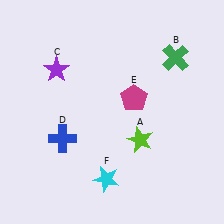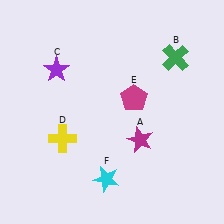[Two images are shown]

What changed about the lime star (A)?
In Image 1, A is lime. In Image 2, it changed to magenta.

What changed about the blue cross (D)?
In Image 1, D is blue. In Image 2, it changed to yellow.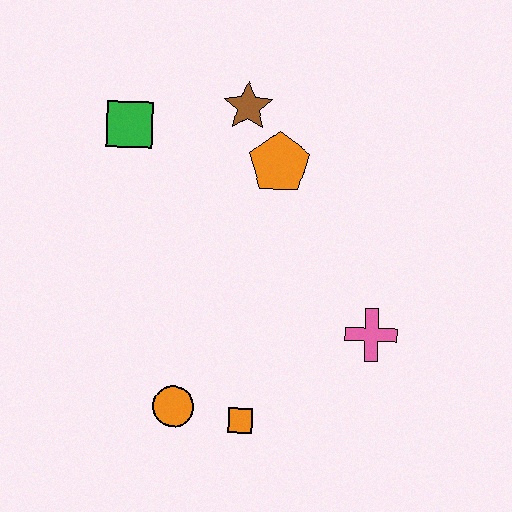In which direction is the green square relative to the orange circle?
The green square is above the orange circle.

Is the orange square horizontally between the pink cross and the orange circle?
Yes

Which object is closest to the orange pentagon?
The brown star is closest to the orange pentagon.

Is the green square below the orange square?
No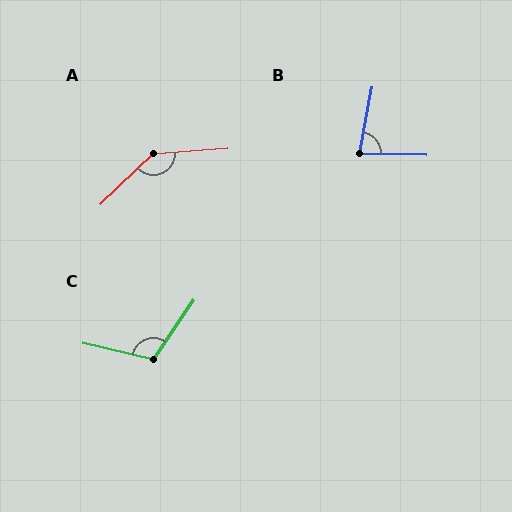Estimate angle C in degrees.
Approximately 111 degrees.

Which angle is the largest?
A, at approximately 140 degrees.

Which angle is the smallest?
B, at approximately 81 degrees.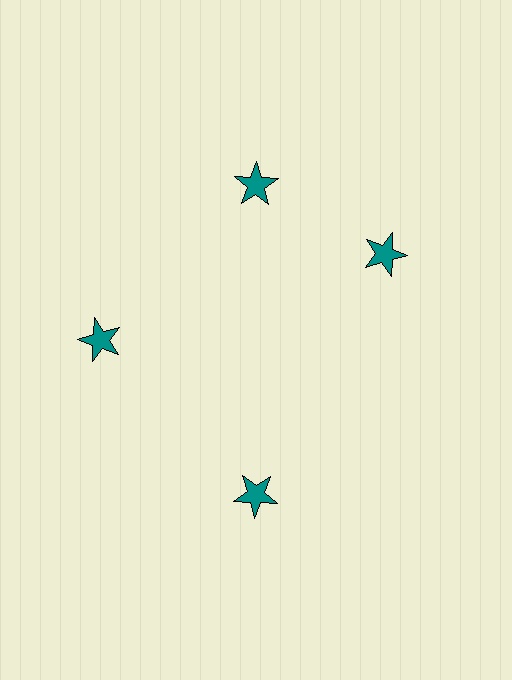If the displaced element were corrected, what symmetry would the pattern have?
It would have 4-fold rotational symmetry — the pattern would map onto itself every 90 degrees.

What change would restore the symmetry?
The symmetry would be restored by rotating it back into even spacing with its neighbors so that all 4 stars sit at equal angles and equal distance from the center.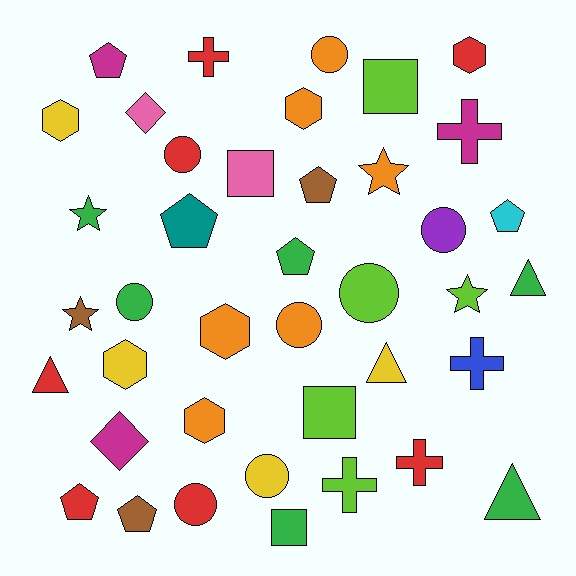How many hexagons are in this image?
There are 6 hexagons.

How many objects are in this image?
There are 40 objects.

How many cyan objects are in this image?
There is 1 cyan object.